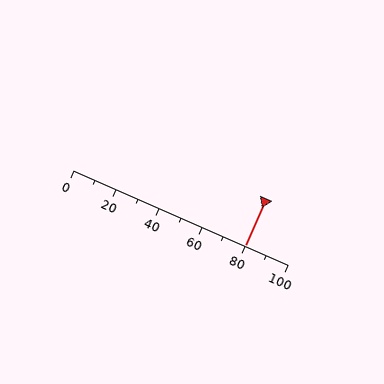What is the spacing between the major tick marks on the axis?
The major ticks are spaced 20 apart.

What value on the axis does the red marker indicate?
The marker indicates approximately 80.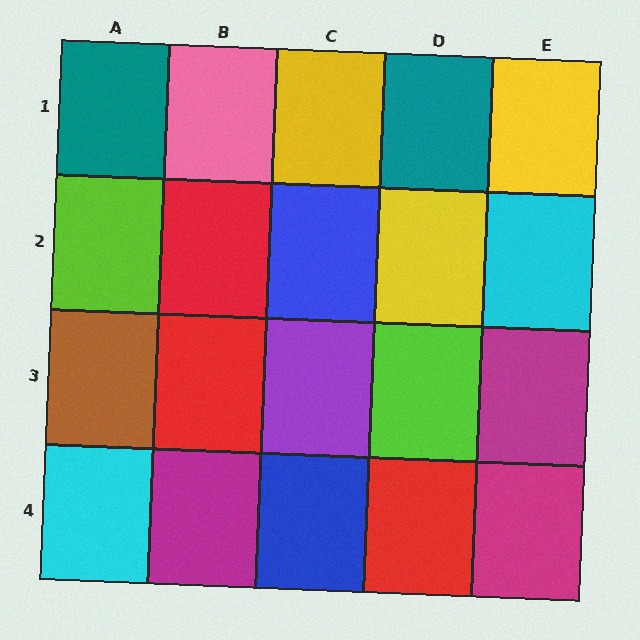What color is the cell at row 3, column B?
Red.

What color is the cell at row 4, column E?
Magenta.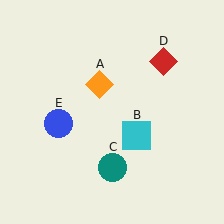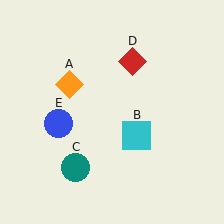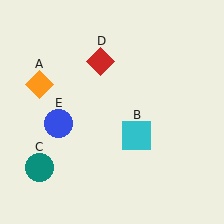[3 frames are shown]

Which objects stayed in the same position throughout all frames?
Cyan square (object B) and blue circle (object E) remained stationary.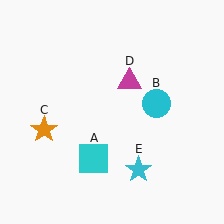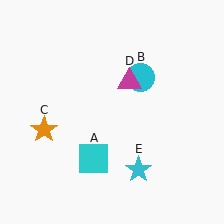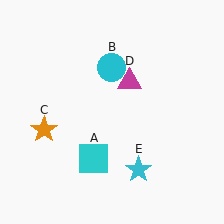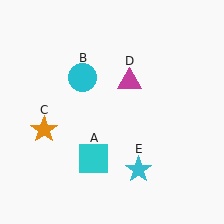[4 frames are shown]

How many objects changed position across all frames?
1 object changed position: cyan circle (object B).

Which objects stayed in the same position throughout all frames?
Cyan square (object A) and orange star (object C) and magenta triangle (object D) and cyan star (object E) remained stationary.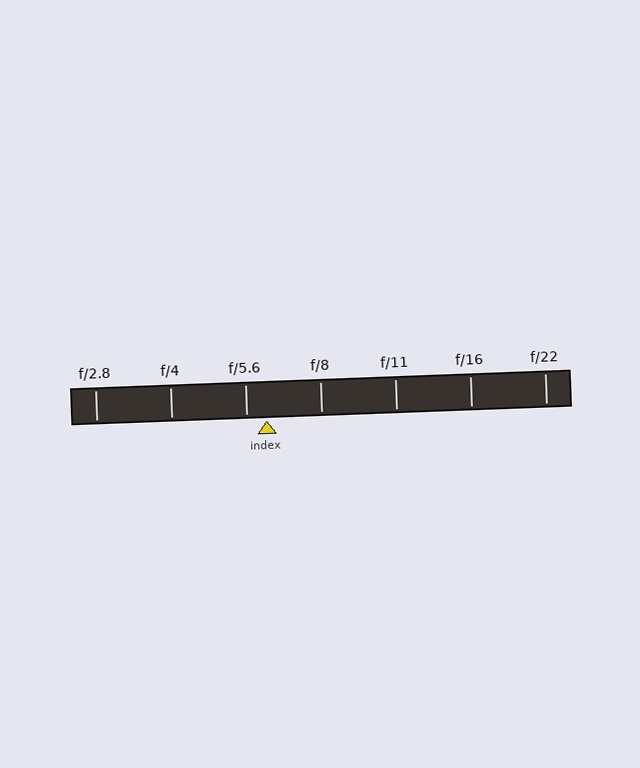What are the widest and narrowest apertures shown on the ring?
The widest aperture shown is f/2.8 and the narrowest is f/22.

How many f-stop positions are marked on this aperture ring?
There are 7 f-stop positions marked.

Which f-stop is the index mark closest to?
The index mark is closest to f/5.6.